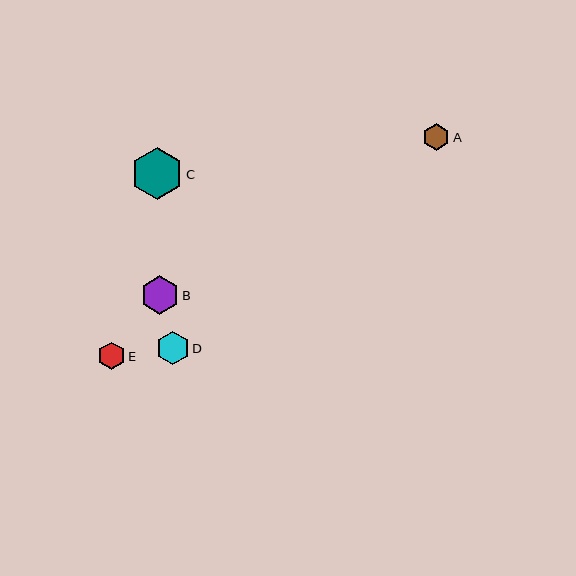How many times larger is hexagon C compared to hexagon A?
Hexagon C is approximately 1.9 times the size of hexagon A.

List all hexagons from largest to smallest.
From largest to smallest: C, B, D, E, A.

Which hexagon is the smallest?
Hexagon A is the smallest with a size of approximately 27 pixels.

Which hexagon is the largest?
Hexagon C is the largest with a size of approximately 52 pixels.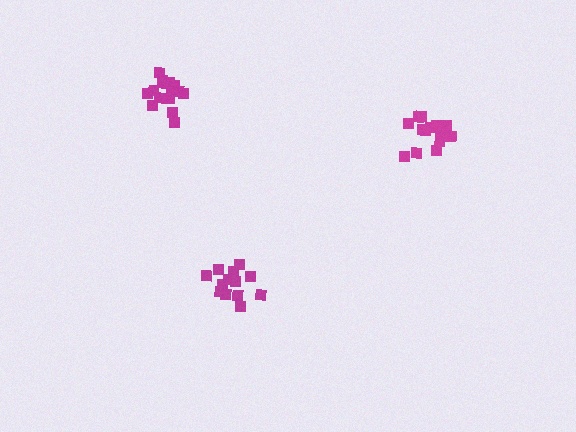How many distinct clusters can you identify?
There are 3 distinct clusters.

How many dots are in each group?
Group 1: 14 dots, Group 2: 14 dots, Group 3: 15 dots (43 total).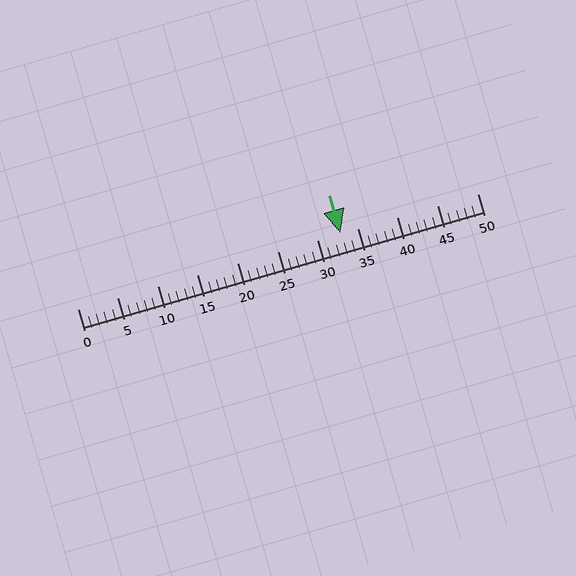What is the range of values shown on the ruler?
The ruler shows values from 0 to 50.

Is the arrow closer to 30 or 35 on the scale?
The arrow is closer to 35.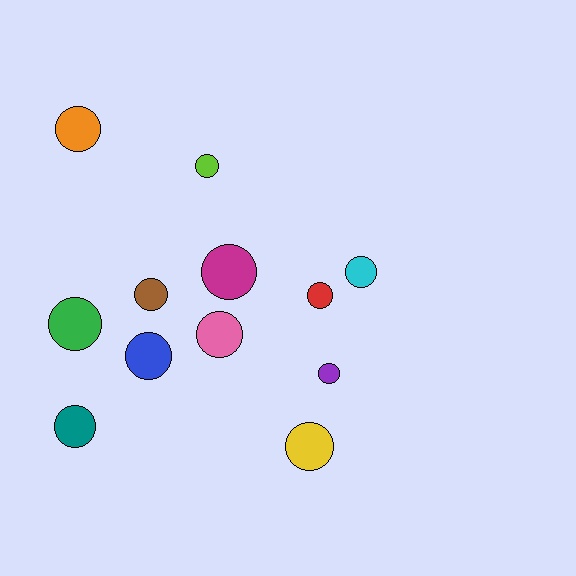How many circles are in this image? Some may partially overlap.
There are 12 circles.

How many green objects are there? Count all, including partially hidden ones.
There is 1 green object.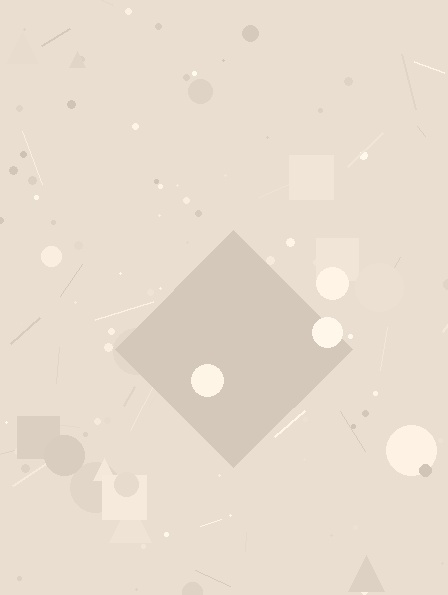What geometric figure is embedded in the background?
A diamond is embedded in the background.